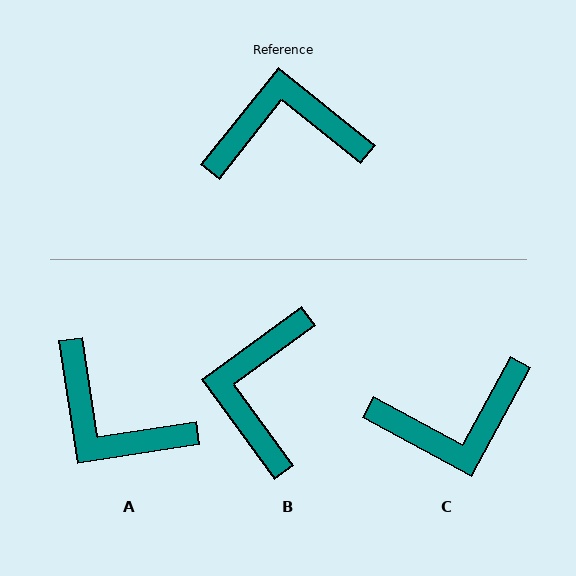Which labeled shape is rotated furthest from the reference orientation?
C, about 170 degrees away.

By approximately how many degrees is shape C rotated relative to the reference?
Approximately 170 degrees clockwise.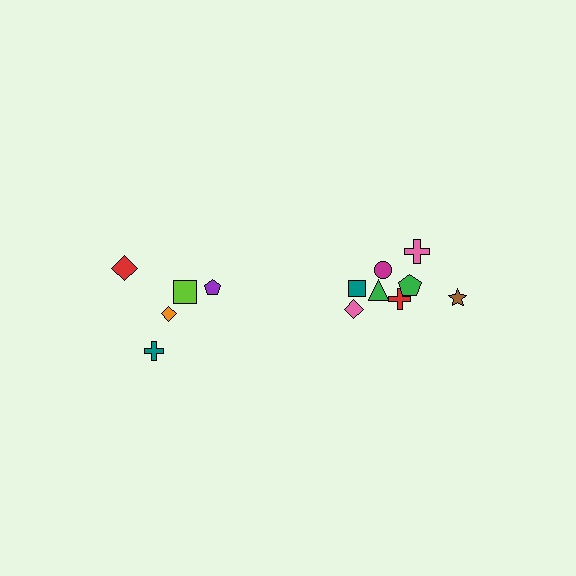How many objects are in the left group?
There are 5 objects.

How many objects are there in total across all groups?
There are 13 objects.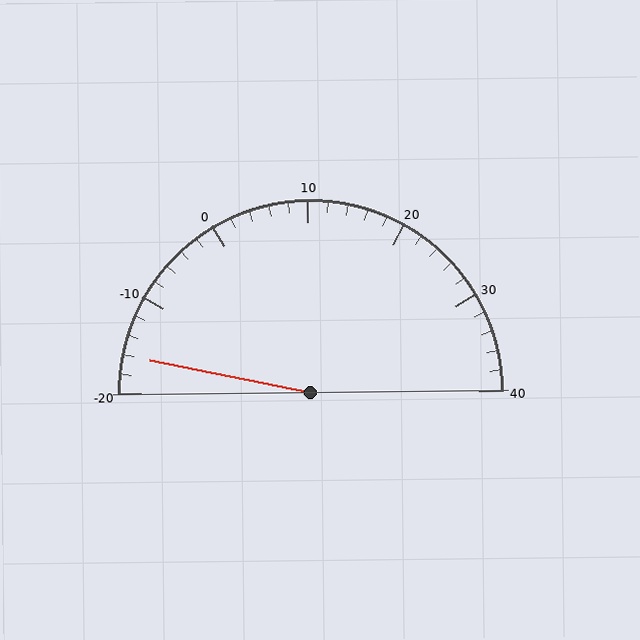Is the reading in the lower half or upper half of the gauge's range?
The reading is in the lower half of the range (-20 to 40).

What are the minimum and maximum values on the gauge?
The gauge ranges from -20 to 40.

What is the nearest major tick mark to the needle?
The nearest major tick mark is -20.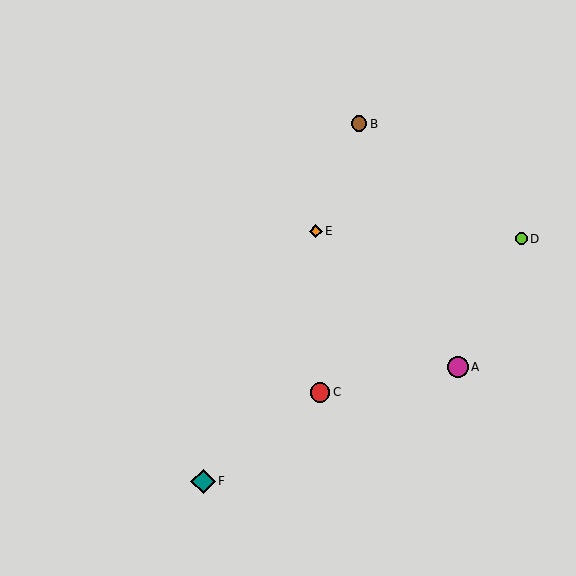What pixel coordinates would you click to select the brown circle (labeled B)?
Click at (359, 124) to select the brown circle B.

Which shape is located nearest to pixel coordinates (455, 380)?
The magenta circle (labeled A) at (458, 367) is nearest to that location.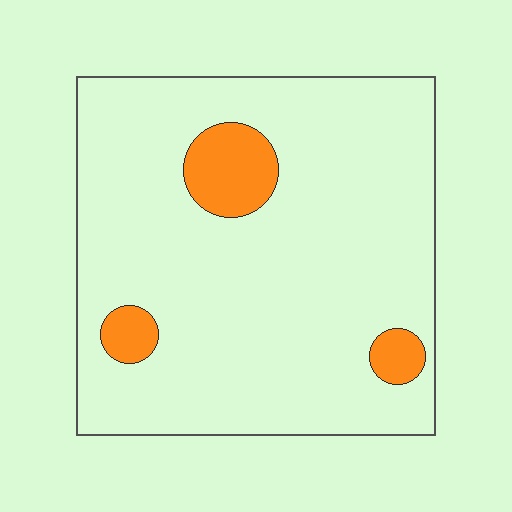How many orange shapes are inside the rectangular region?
3.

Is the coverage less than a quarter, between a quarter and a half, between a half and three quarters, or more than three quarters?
Less than a quarter.